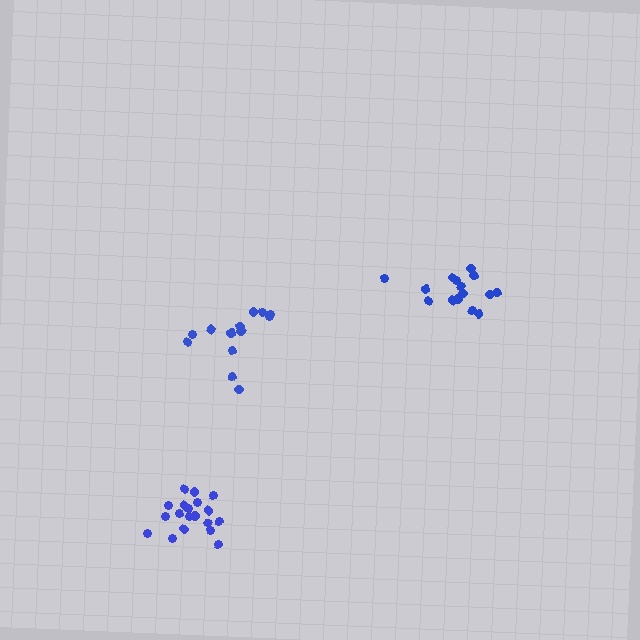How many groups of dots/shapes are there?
There are 3 groups.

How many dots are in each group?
Group 1: 15 dots, Group 2: 13 dots, Group 3: 19 dots (47 total).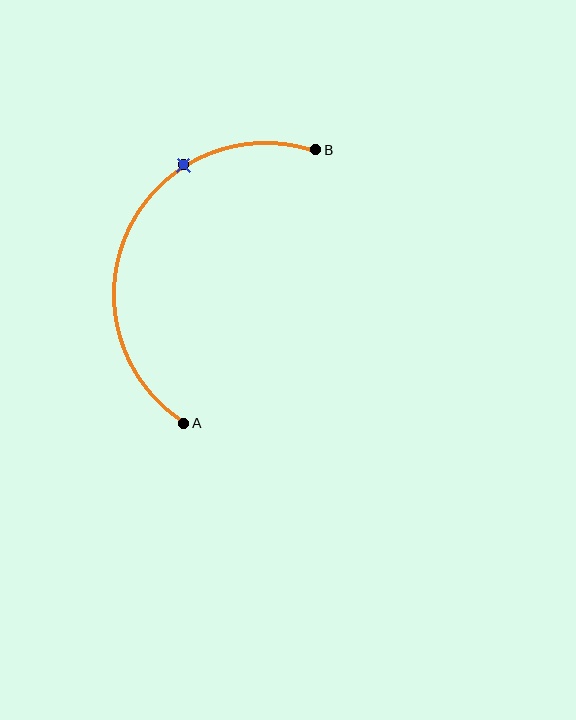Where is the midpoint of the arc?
The arc midpoint is the point on the curve farthest from the straight line joining A and B. It sits to the left of that line.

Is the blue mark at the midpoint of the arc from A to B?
No. The blue mark lies on the arc but is closer to endpoint B. The arc midpoint would be at the point on the curve equidistant along the arc from both A and B.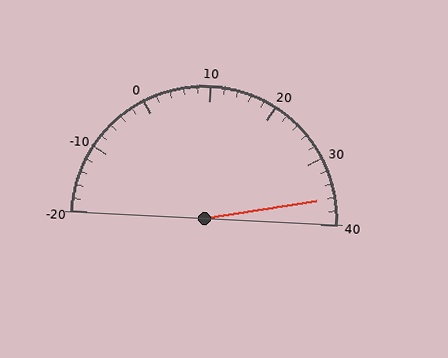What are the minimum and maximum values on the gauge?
The gauge ranges from -20 to 40.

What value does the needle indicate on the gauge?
The needle indicates approximately 36.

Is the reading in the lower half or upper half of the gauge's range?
The reading is in the upper half of the range (-20 to 40).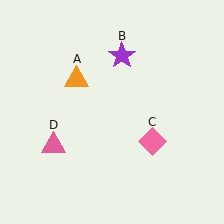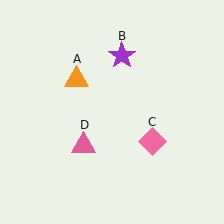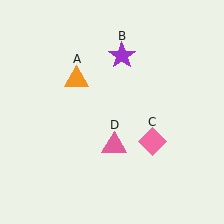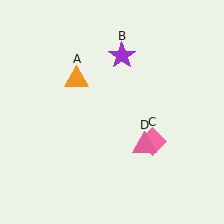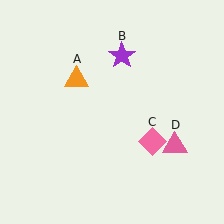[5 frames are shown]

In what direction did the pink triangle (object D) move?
The pink triangle (object D) moved right.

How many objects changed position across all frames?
1 object changed position: pink triangle (object D).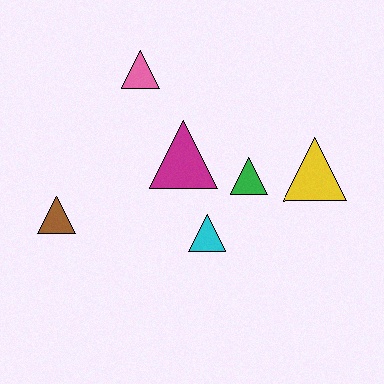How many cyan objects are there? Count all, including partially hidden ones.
There is 1 cyan object.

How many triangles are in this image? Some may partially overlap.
There are 6 triangles.